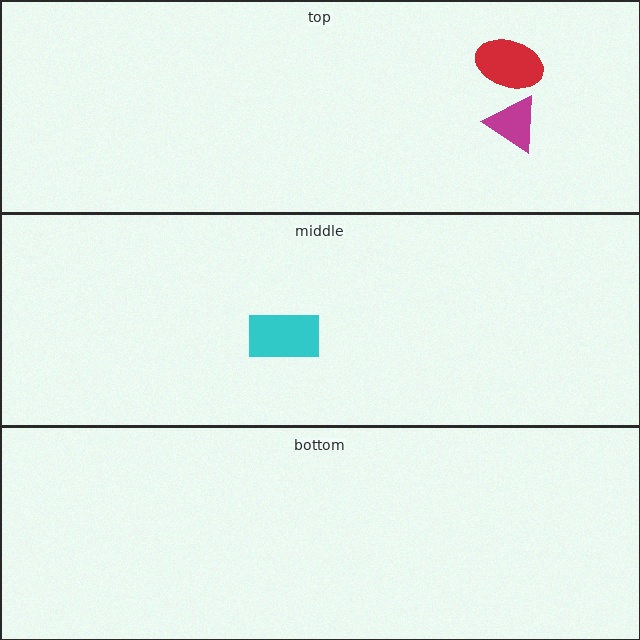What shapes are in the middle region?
The cyan rectangle.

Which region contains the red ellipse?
The top region.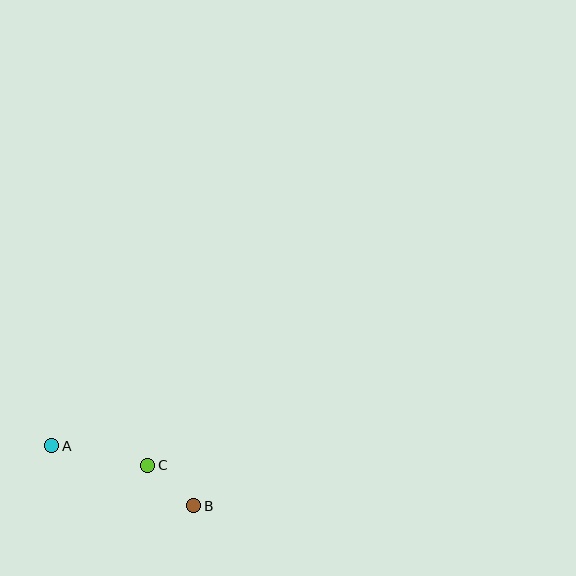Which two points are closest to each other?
Points B and C are closest to each other.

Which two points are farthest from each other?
Points A and B are farthest from each other.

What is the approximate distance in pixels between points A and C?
The distance between A and C is approximately 98 pixels.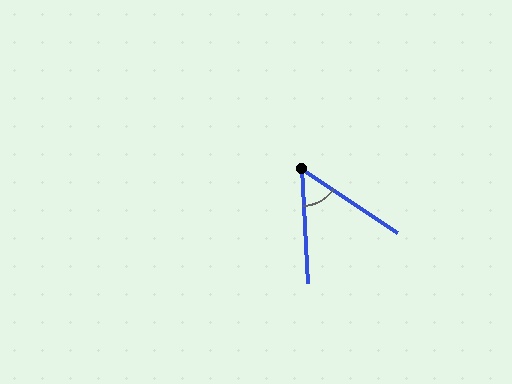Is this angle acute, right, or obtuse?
It is acute.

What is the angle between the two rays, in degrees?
Approximately 53 degrees.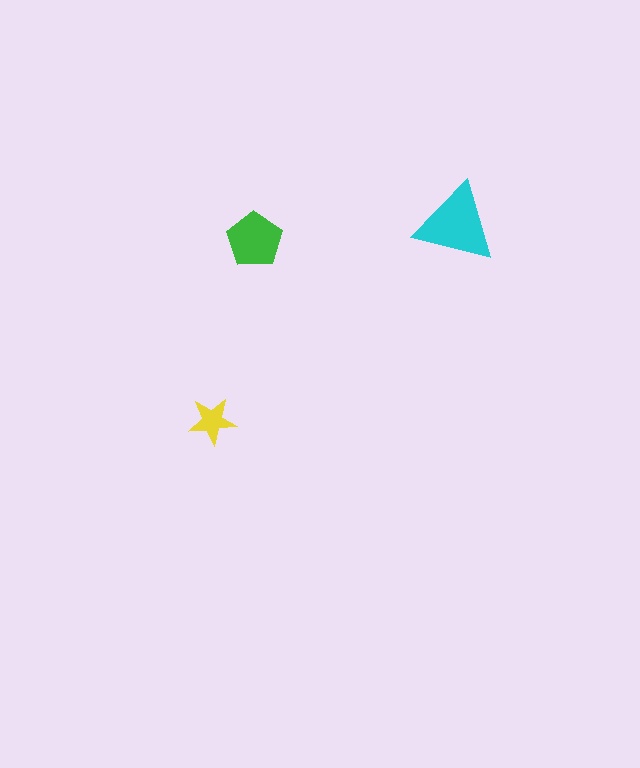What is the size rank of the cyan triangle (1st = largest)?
1st.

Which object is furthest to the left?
The yellow star is leftmost.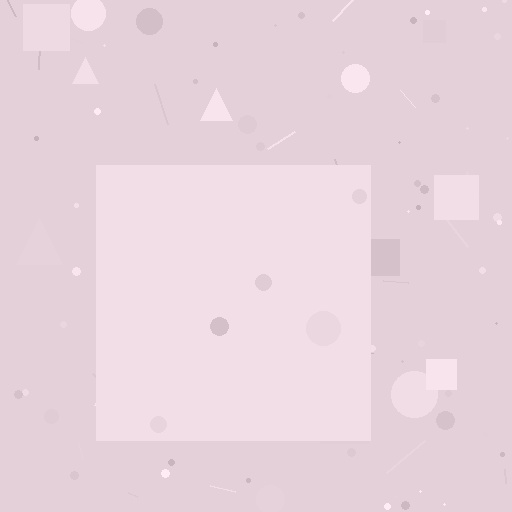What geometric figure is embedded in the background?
A square is embedded in the background.